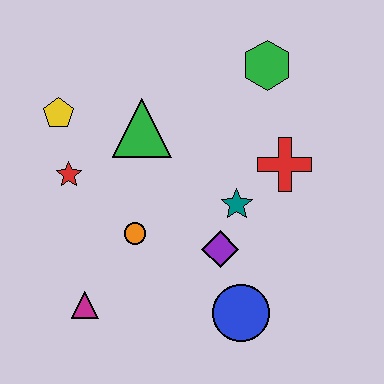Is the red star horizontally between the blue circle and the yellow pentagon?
Yes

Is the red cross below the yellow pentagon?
Yes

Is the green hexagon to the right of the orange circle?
Yes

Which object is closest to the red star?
The yellow pentagon is closest to the red star.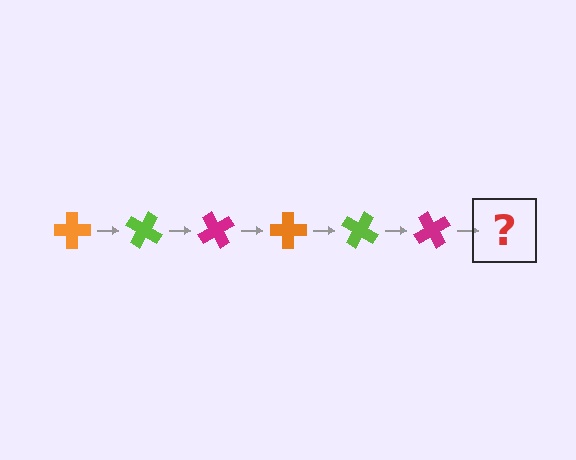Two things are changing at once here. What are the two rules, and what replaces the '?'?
The two rules are that it rotates 30 degrees each step and the color cycles through orange, lime, and magenta. The '?' should be an orange cross, rotated 180 degrees from the start.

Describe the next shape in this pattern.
It should be an orange cross, rotated 180 degrees from the start.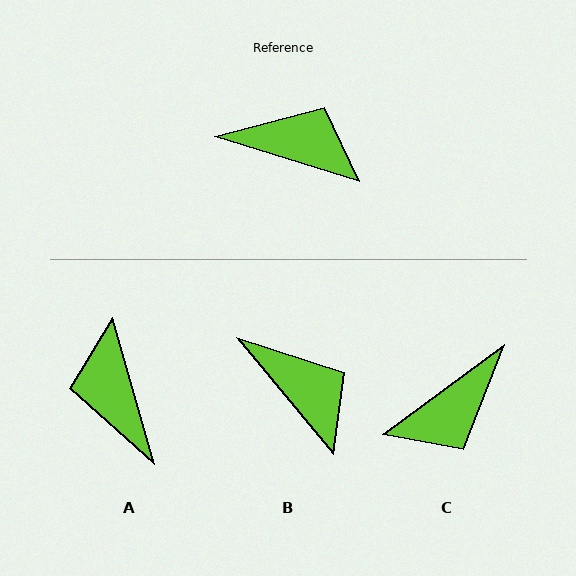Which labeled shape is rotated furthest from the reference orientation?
C, about 126 degrees away.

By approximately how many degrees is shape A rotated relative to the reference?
Approximately 123 degrees counter-clockwise.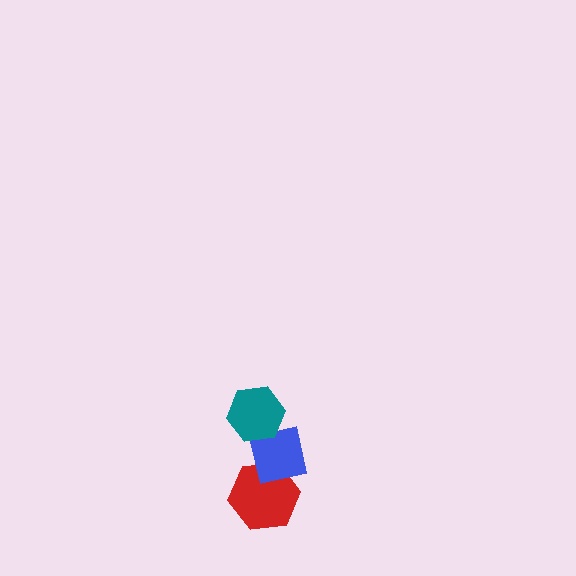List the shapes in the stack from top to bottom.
From top to bottom: the teal hexagon, the blue square, the red hexagon.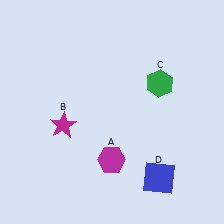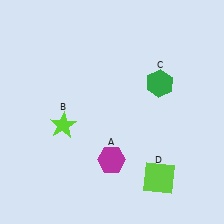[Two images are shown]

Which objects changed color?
B changed from magenta to lime. D changed from blue to lime.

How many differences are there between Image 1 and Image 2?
There are 2 differences between the two images.